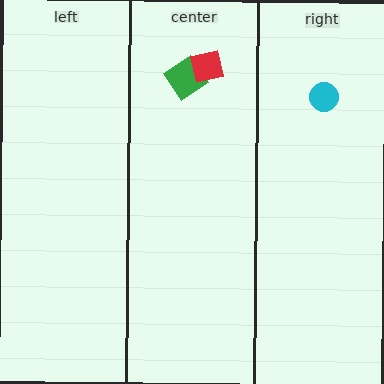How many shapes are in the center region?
2.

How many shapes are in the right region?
1.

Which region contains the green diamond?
The center region.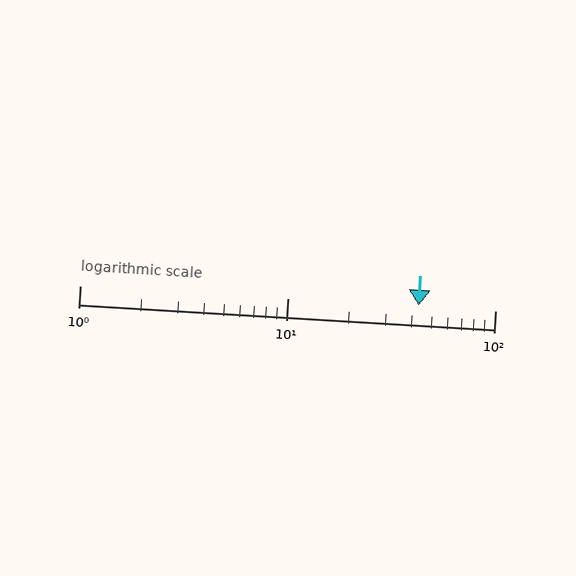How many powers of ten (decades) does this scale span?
The scale spans 2 decades, from 1 to 100.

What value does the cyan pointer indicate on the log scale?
The pointer indicates approximately 43.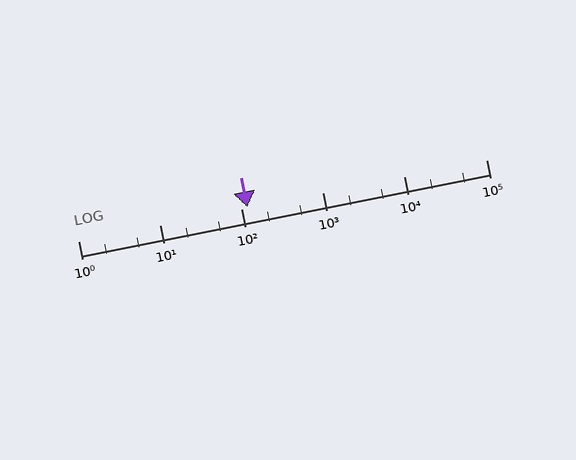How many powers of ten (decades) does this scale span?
The scale spans 5 decades, from 1 to 100000.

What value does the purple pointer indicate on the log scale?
The pointer indicates approximately 120.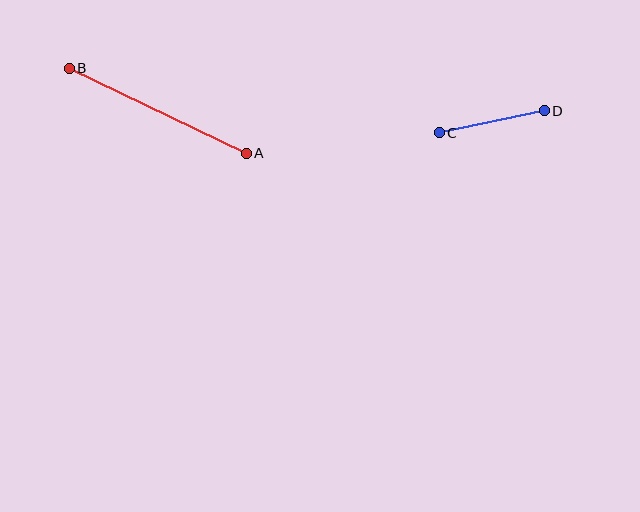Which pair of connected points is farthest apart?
Points A and B are farthest apart.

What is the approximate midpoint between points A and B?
The midpoint is at approximately (158, 111) pixels.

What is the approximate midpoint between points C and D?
The midpoint is at approximately (492, 122) pixels.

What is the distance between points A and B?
The distance is approximately 196 pixels.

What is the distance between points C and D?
The distance is approximately 108 pixels.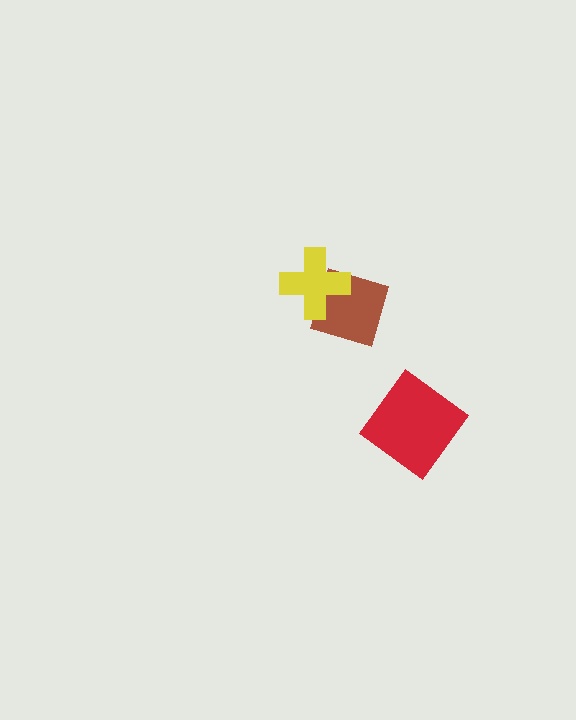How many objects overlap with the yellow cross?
1 object overlaps with the yellow cross.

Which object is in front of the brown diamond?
The yellow cross is in front of the brown diamond.